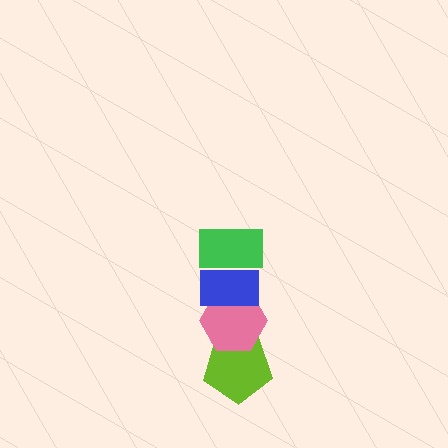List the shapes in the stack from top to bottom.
From top to bottom: the green rectangle, the blue rectangle, the pink hexagon, the lime pentagon.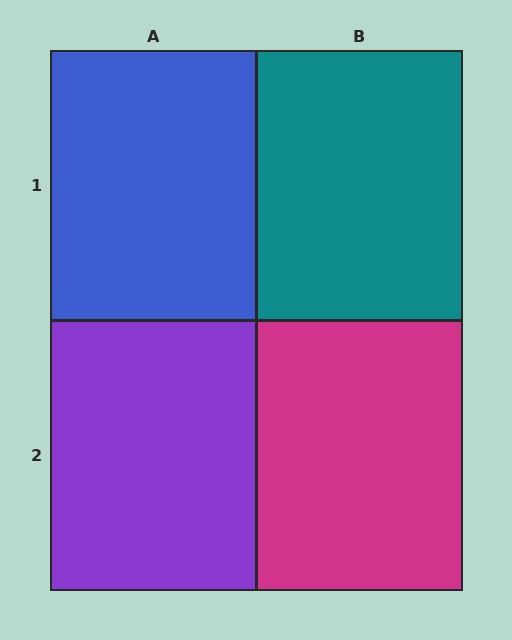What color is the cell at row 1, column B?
Teal.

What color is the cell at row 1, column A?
Blue.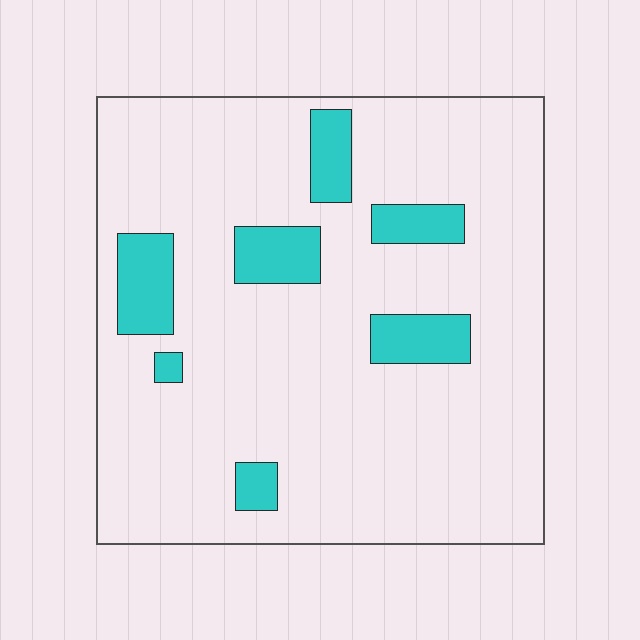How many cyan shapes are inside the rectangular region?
7.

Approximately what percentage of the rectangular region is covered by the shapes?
Approximately 15%.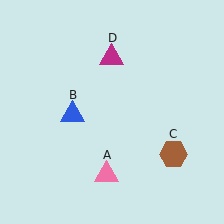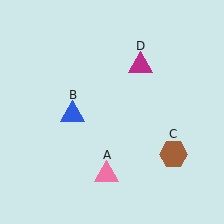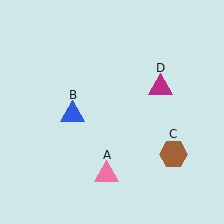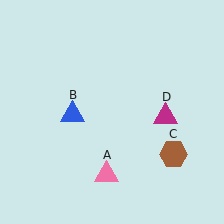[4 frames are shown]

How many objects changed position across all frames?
1 object changed position: magenta triangle (object D).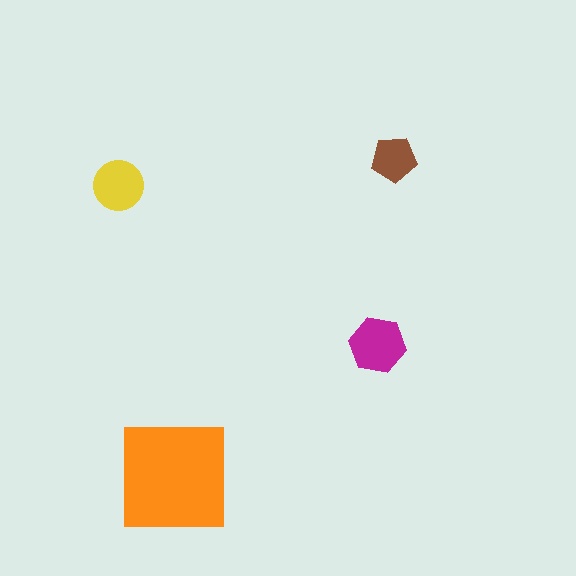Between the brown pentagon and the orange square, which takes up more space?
The orange square.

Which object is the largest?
The orange square.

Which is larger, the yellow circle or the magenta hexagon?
The magenta hexagon.